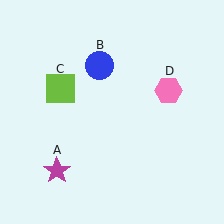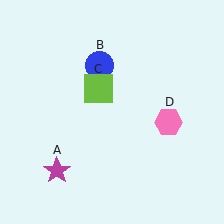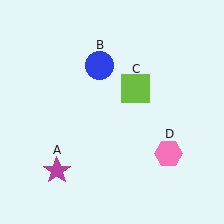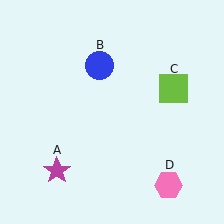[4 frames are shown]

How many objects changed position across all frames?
2 objects changed position: lime square (object C), pink hexagon (object D).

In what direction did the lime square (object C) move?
The lime square (object C) moved right.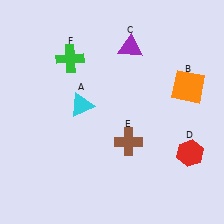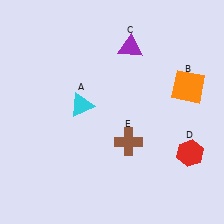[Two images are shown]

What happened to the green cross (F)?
The green cross (F) was removed in Image 2. It was in the top-left area of Image 1.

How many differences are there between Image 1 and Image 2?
There is 1 difference between the two images.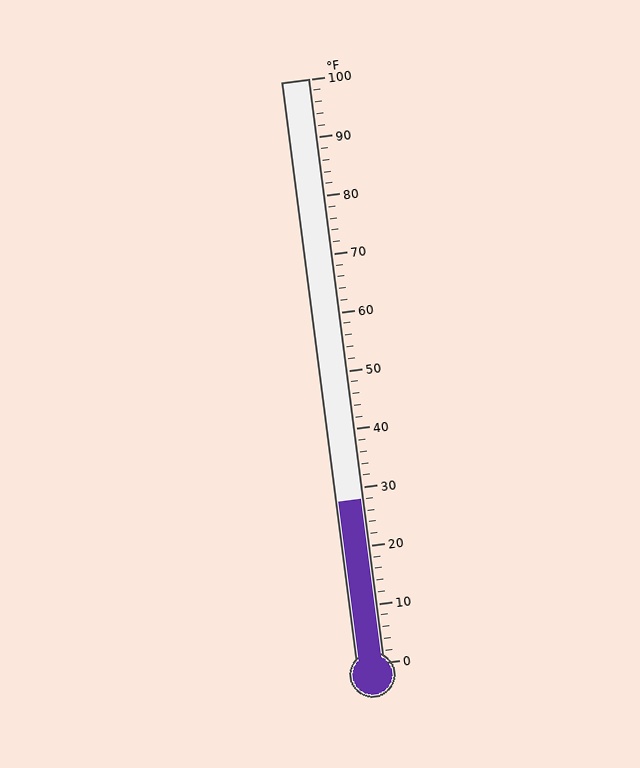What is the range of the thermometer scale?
The thermometer scale ranges from 0°F to 100°F.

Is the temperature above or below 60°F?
The temperature is below 60°F.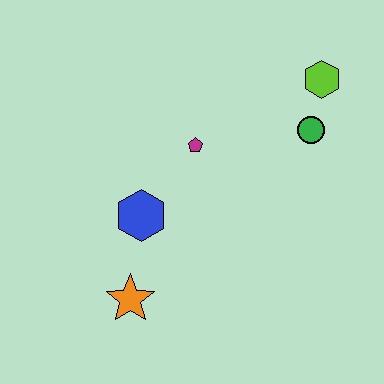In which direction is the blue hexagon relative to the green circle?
The blue hexagon is to the left of the green circle.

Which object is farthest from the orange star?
The lime hexagon is farthest from the orange star.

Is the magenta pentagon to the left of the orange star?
No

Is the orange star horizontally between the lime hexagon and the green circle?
No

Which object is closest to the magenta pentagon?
The blue hexagon is closest to the magenta pentagon.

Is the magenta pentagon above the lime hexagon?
No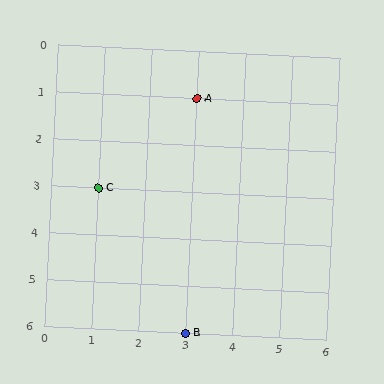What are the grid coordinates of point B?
Point B is at grid coordinates (3, 6).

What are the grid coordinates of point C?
Point C is at grid coordinates (1, 3).